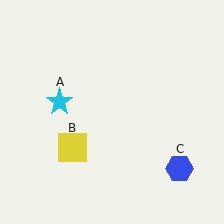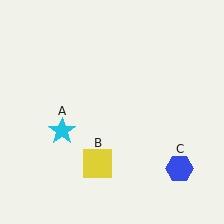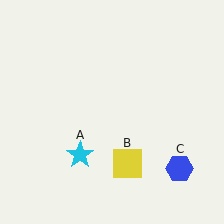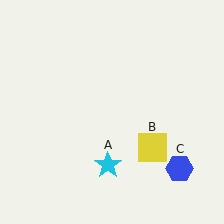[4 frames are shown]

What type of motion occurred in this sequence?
The cyan star (object A), yellow square (object B) rotated counterclockwise around the center of the scene.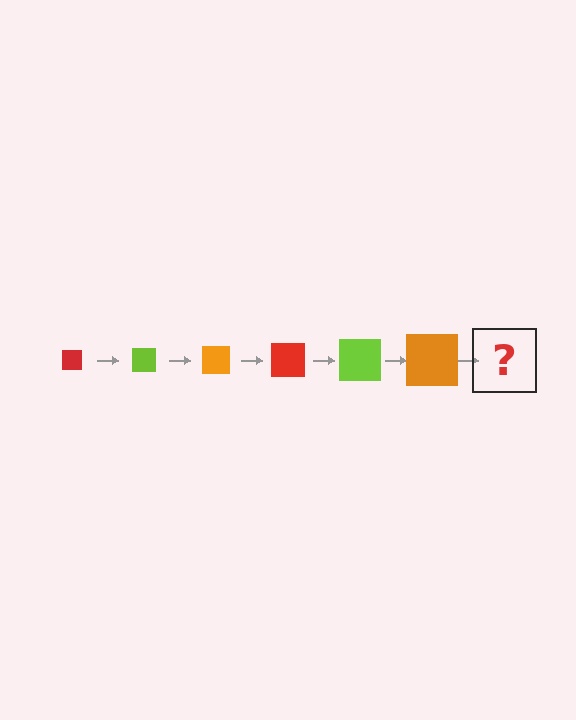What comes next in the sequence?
The next element should be a red square, larger than the previous one.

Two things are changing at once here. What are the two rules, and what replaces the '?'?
The two rules are that the square grows larger each step and the color cycles through red, lime, and orange. The '?' should be a red square, larger than the previous one.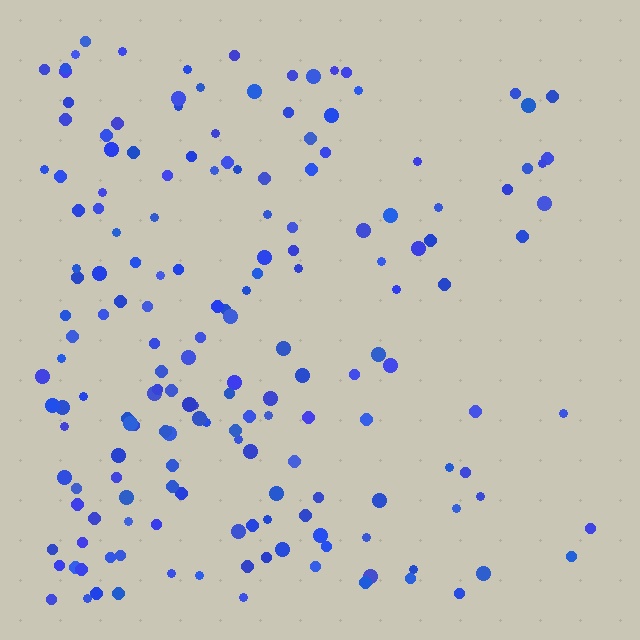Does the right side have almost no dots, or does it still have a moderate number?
Still a moderate number, just noticeably fewer than the left.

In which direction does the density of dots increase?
From right to left, with the left side densest.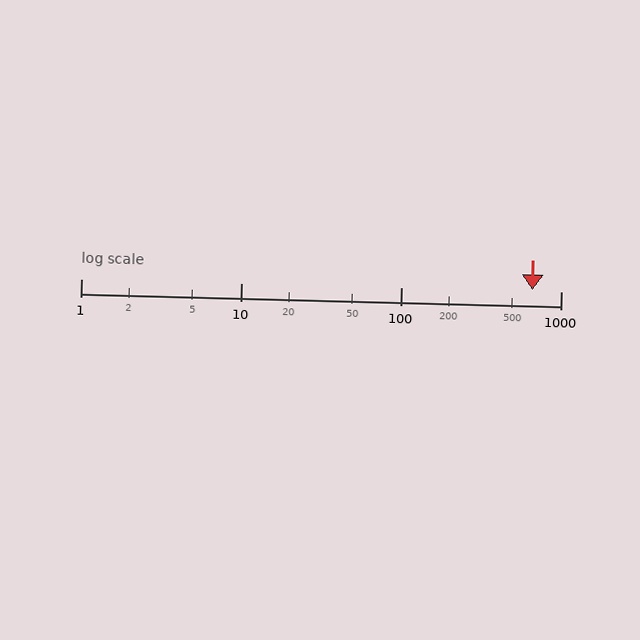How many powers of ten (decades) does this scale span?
The scale spans 3 decades, from 1 to 1000.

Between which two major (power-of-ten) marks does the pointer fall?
The pointer is between 100 and 1000.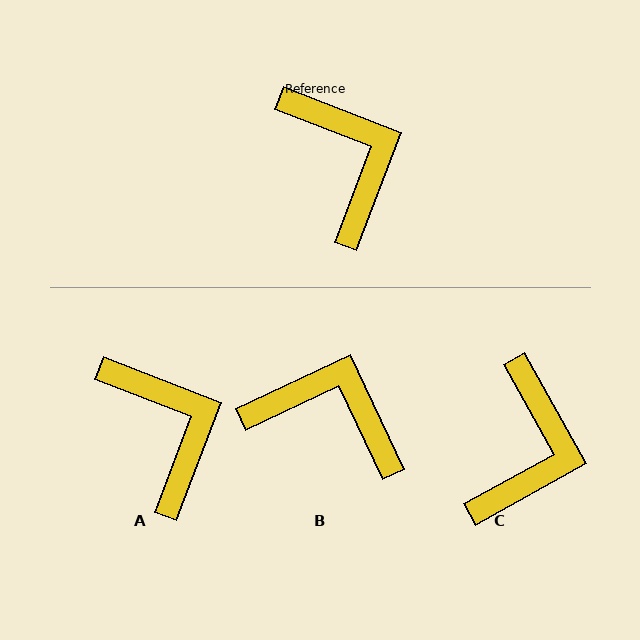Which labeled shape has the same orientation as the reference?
A.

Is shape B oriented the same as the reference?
No, it is off by about 46 degrees.